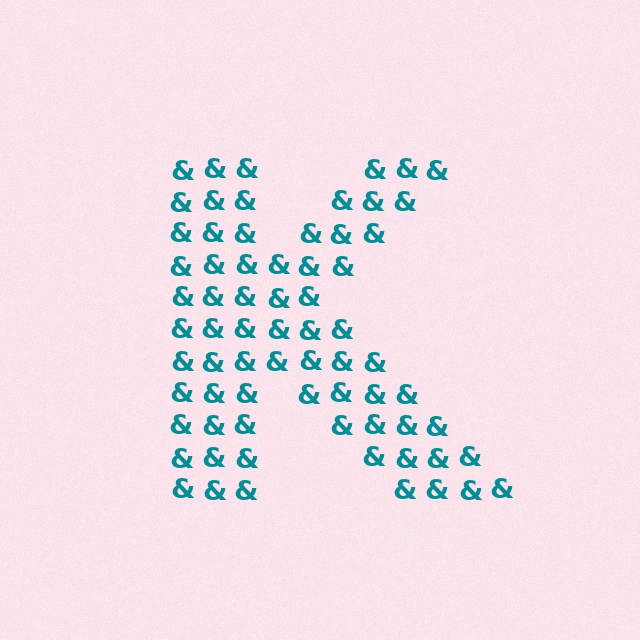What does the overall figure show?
The overall figure shows the letter K.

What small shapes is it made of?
It is made of small ampersands.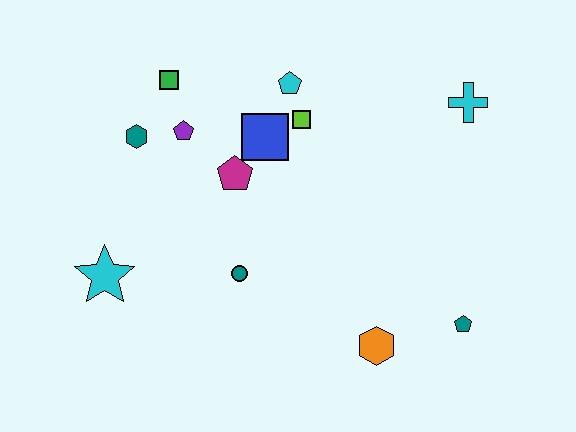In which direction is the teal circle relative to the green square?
The teal circle is below the green square.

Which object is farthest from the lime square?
The teal pentagon is farthest from the lime square.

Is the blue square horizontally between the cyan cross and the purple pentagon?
Yes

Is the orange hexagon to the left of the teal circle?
No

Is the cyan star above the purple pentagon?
No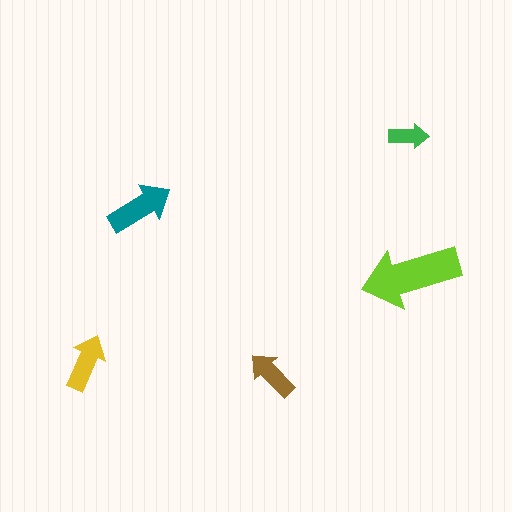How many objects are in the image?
There are 5 objects in the image.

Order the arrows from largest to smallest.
the lime one, the teal one, the yellow one, the brown one, the green one.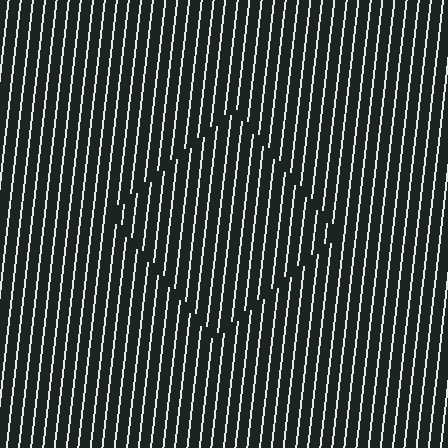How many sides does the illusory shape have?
4 sides — the line-ends trace a square.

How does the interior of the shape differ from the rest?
The interior of the shape contains the same grating, shifted by half a period — the contour is defined by the phase discontinuity where line-ends from the inner and outer gratings abut.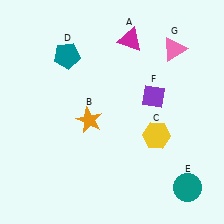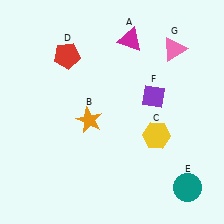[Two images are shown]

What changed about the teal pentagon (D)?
In Image 1, D is teal. In Image 2, it changed to red.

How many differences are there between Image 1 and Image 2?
There is 1 difference between the two images.